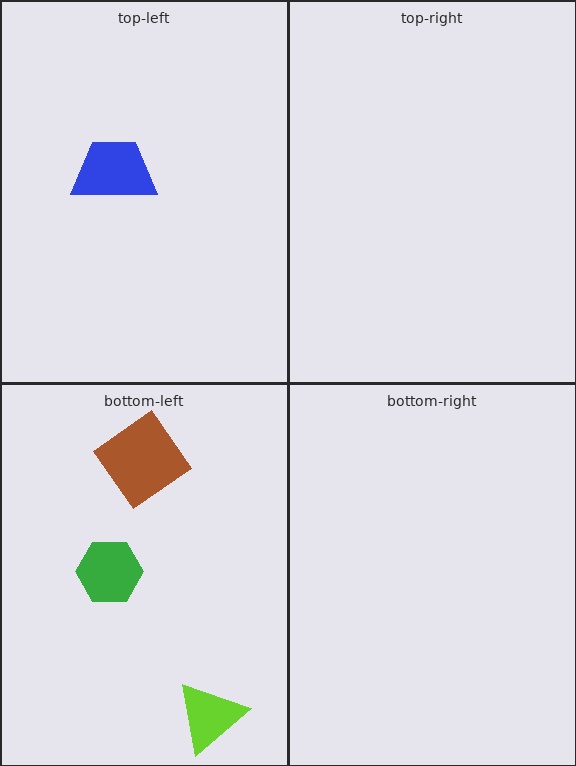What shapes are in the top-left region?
The blue trapezoid.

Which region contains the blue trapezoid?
The top-left region.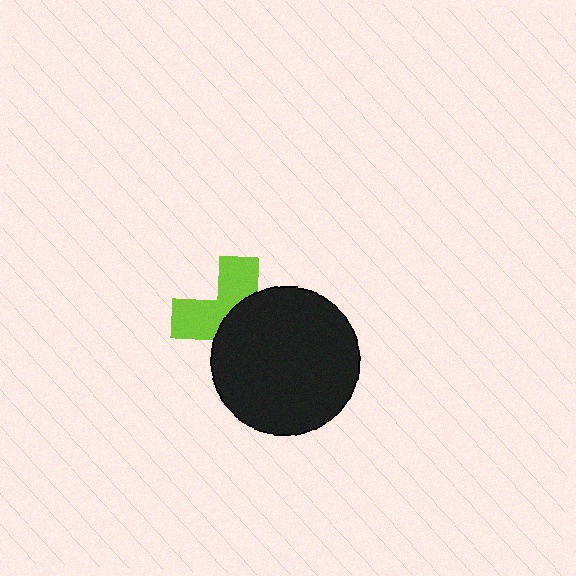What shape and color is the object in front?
The object in front is a black circle.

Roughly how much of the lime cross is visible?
A small part of it is visible (roughly 43%).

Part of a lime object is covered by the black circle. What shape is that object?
It is a cross.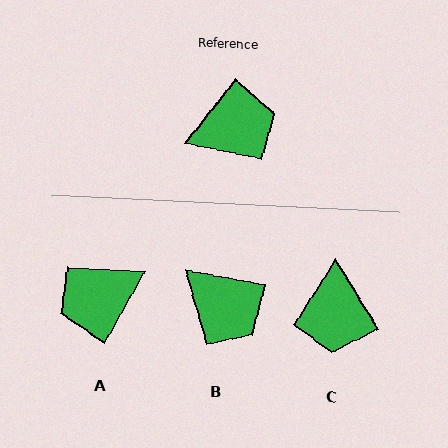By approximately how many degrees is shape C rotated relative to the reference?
Approximately 110 degrees clockwise.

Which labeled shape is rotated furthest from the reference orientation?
A, about 171 degrees away.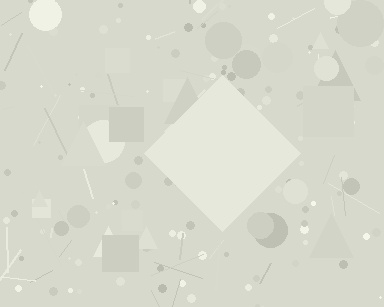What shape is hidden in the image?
A diamond is hidden in the image.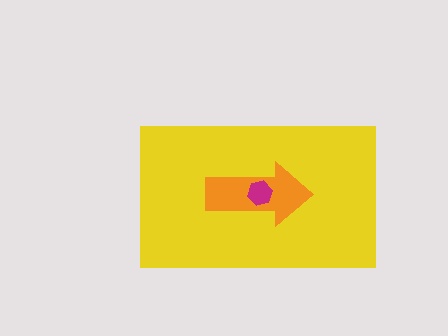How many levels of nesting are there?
3.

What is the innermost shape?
The magenta hexagon.